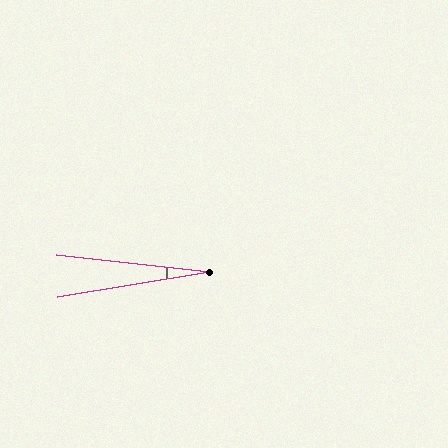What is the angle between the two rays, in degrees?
Approximately 16 degrees.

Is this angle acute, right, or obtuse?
It is acute.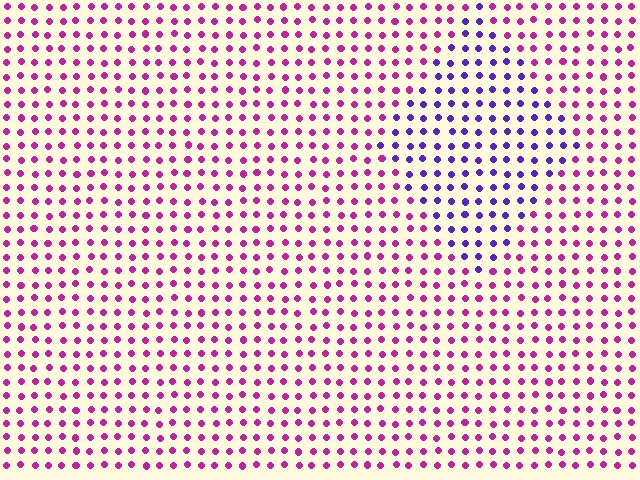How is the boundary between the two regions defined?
The boundary is defined purely by a slight shift in hue (about 52 degrees). Spacing, size, and orientation are identical on both sides.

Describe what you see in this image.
The image is filled with small magenta elements in a uniform arrangement. A diamond-shaped region is visible where the elements are tinted to a slightly different hue, forming a subtle color boundary.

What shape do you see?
I see a diamond.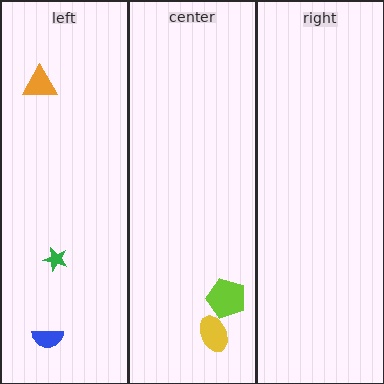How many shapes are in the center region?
2.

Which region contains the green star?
The left region.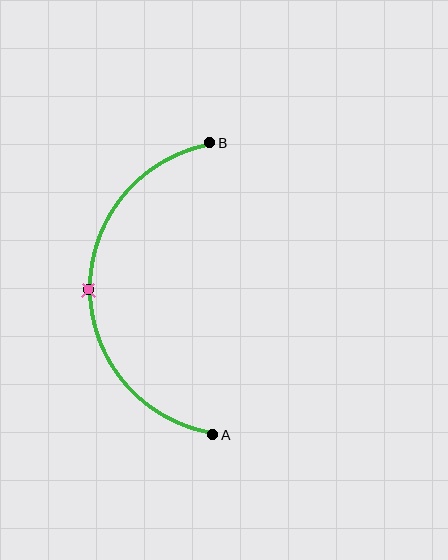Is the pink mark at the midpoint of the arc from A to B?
Yes. The pink mark lies on the arc at equal arc-length from both A and B — it is the arc midpoint.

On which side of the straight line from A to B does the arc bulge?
The arc bulges to the left of the straight line connecting A and B.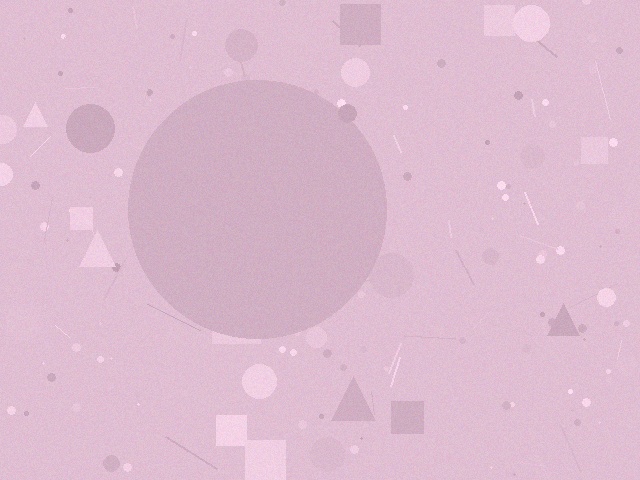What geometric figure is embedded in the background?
A circle is embedded in the background.